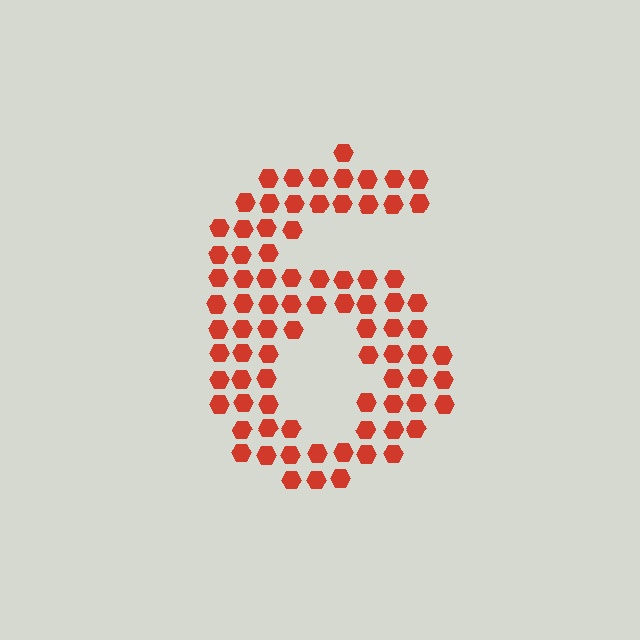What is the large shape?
The large shape is the digit 6.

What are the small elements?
The small elements are hexagons.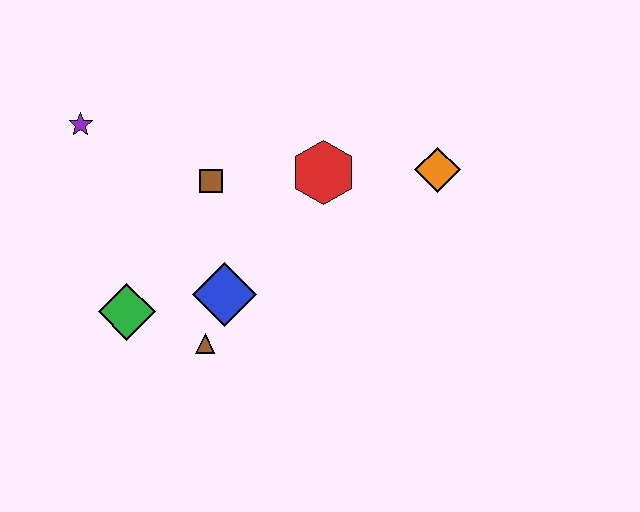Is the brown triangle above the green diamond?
No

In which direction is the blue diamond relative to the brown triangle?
The blue diamond is above the brown triangle.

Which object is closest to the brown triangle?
The blue diamond is closest to the brown triangle.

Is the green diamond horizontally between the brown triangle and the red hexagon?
No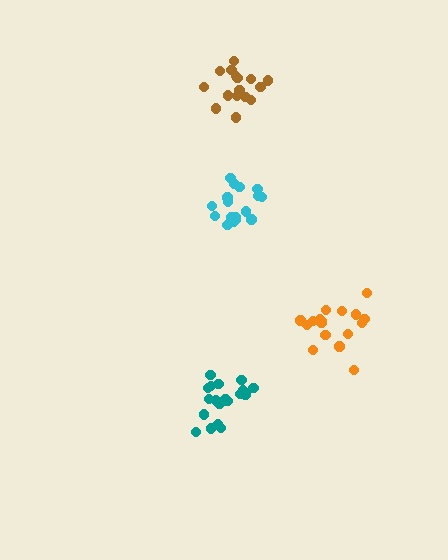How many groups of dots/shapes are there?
There are 4 groups.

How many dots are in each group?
Group 1: 17 dots, Group 2: 19 dots, Group 3: 17 dots, Group 4: 18 dots (71 total).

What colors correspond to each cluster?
The clusters are colored: brown, teal, orange, cyan.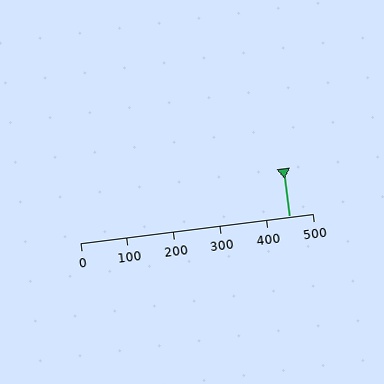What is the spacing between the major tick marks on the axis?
The major ticks are spaced 100 apart.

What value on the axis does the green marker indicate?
The marker indicates approximately 450.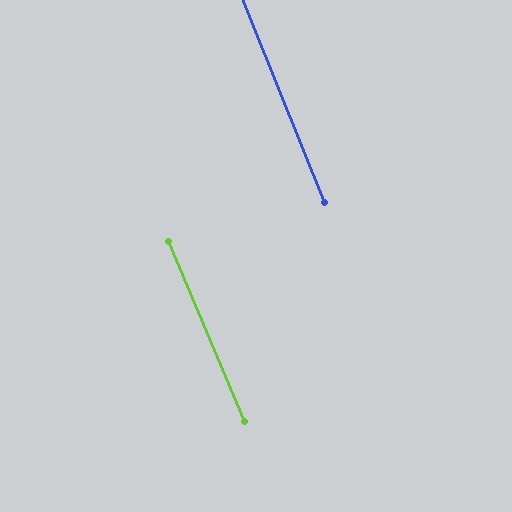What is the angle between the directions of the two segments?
Approximately 1 degree.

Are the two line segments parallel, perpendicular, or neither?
Parallel — their directions differ by only 1.2°.